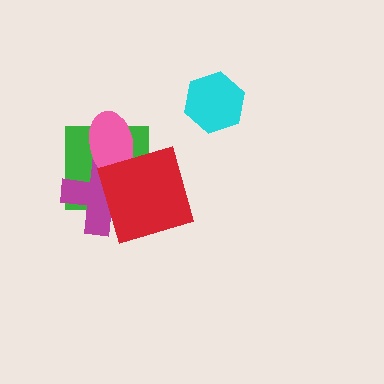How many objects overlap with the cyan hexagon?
0 objects overlap with the cyan hexagon.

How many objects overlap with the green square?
3 objects overlap with the green square.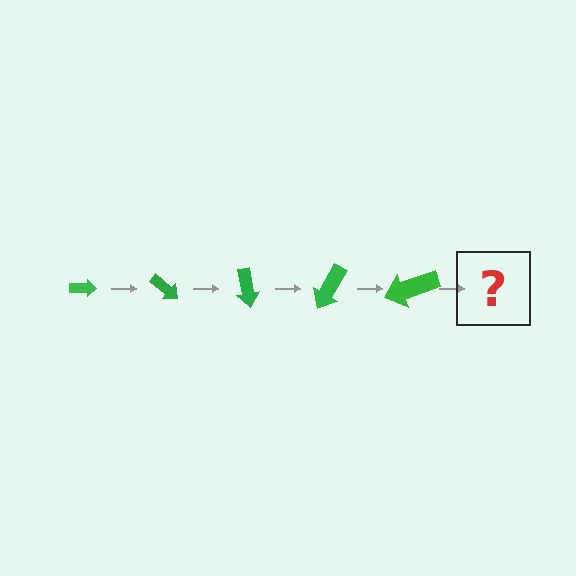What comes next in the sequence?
The next element should be an arrow, larger than the previous one and rotated 200 degrees from the start.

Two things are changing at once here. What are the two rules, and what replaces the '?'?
The two rules are that the arrow grows larger each step and it rotates 40 degrees each step. The '?' should be an arrow, larger than the previous one and rotated 200 degrees from the start.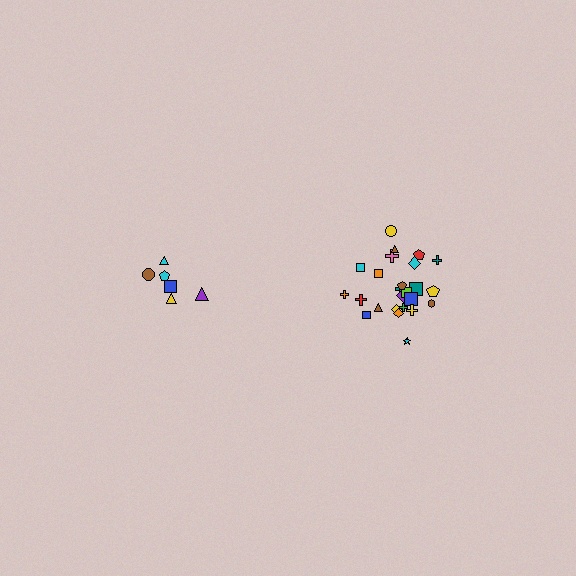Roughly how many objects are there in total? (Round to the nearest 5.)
Roughly 30 objects in total.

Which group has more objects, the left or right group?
The right group.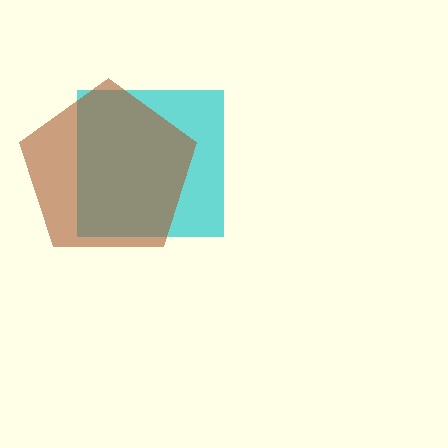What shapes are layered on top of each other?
The layered shapes are: a cyan square, a brown pentagon.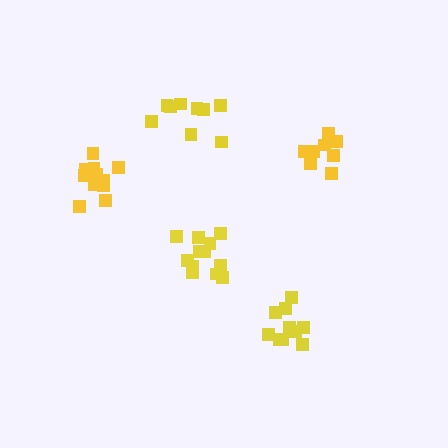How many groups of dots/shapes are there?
There are 5 groups.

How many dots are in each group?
Group 1: 12 dots, Group 2: 10 dots, Group 3: 9 dots, Group 4: 12 dots, Group 5: 8 dots (51 total).